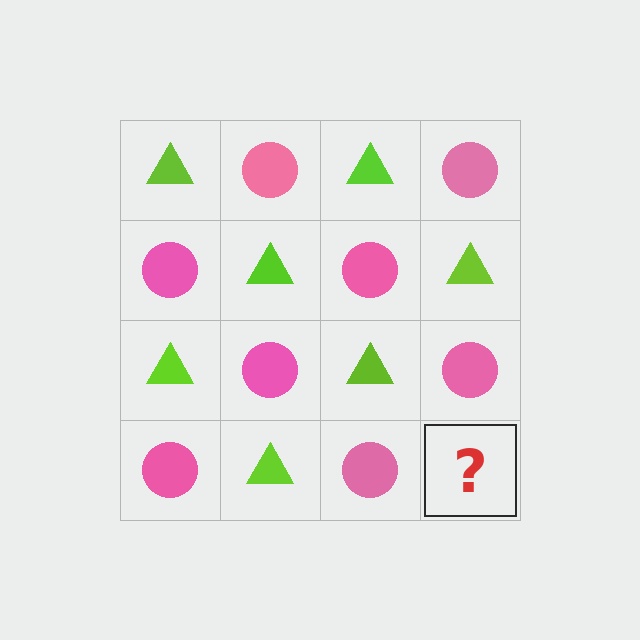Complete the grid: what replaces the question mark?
The question mark should be replaced with a lime triangle.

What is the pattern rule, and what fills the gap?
The rule is that it alternates lime triangle and pink circle in a checkerboard pattern. The gap should be filled with a lime triangle.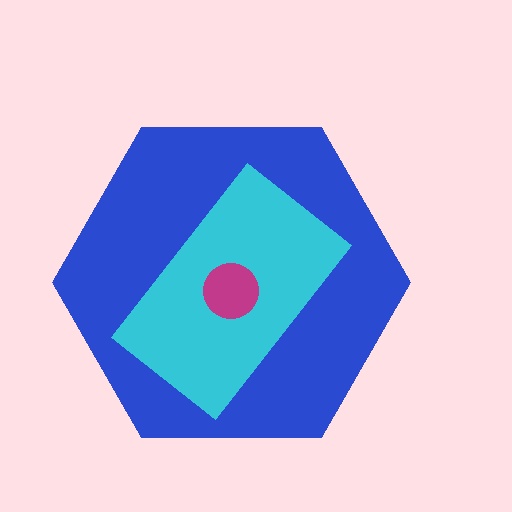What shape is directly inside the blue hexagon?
The cyan rectangle.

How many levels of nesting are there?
3.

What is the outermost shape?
The blue hexagon.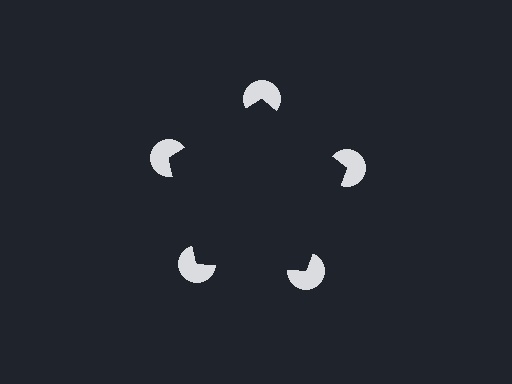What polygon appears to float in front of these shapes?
An illusory pentagon — its edges are inferred from the aligned wedge cuts in the pac-man discs, not physically drawn.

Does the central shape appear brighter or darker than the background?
It typically appears slightly darker than the background, even though no actual brightness change is drawn.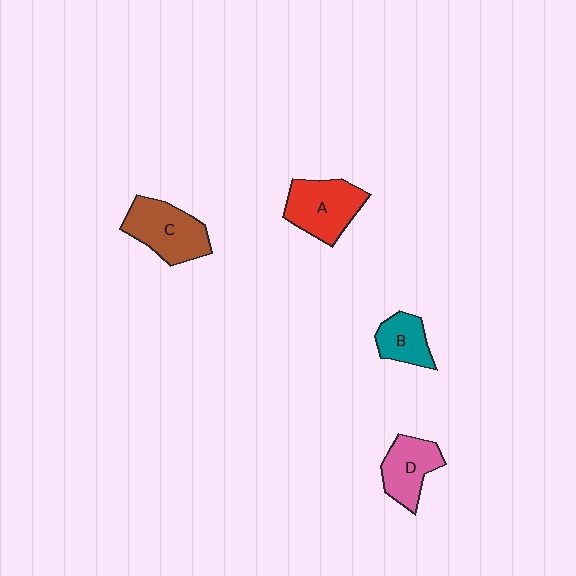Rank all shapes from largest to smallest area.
From largest to smallest: C (brown), A (red), D (pink), B (teal).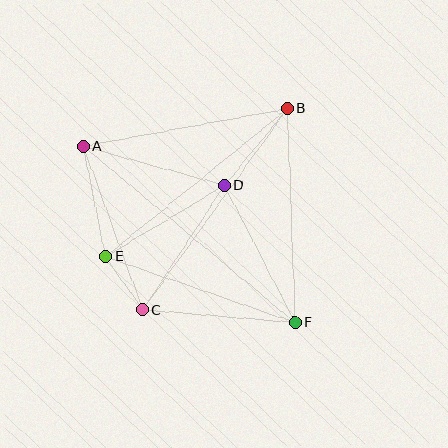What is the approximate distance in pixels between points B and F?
The distance between B and F is approximately 214 pixels.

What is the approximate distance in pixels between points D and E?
The distance between D and E is approximately 138 pixels.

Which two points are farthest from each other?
Points A and F are farthest from each other.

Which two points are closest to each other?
Points C and E are closest to each other.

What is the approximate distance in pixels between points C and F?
The distance between C and F is approximately 153 pixels.